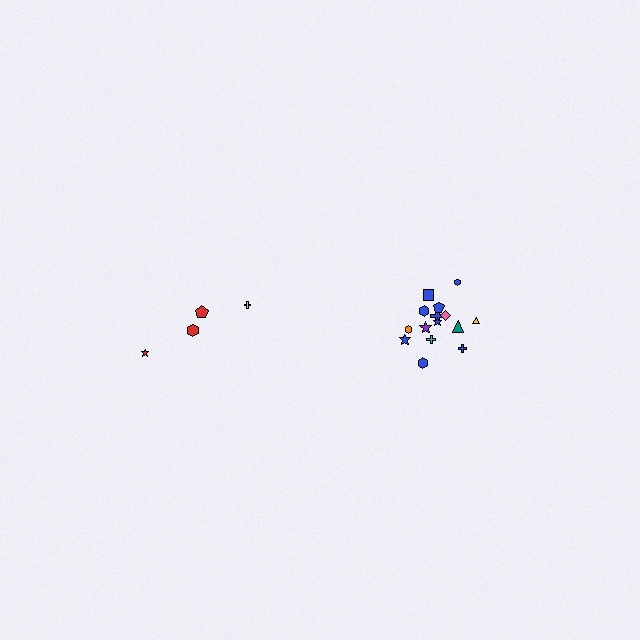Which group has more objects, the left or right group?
The right group.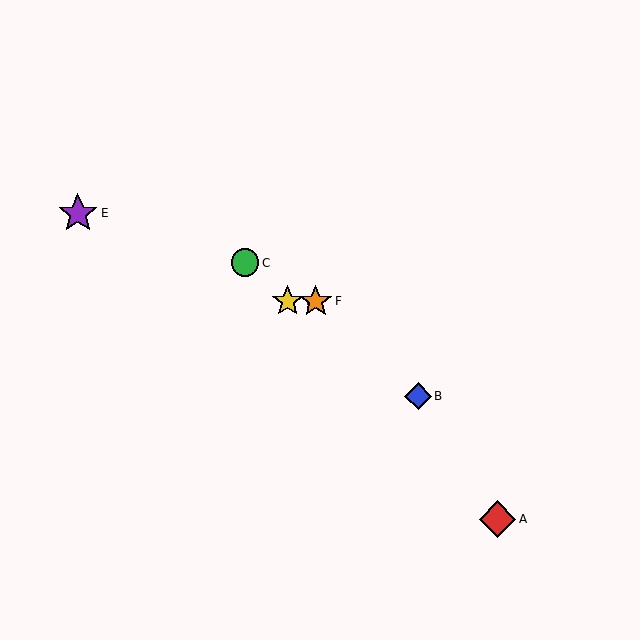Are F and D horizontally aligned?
Yes, both are at y≈301.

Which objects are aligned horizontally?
Objects D, F are aligned horizontally.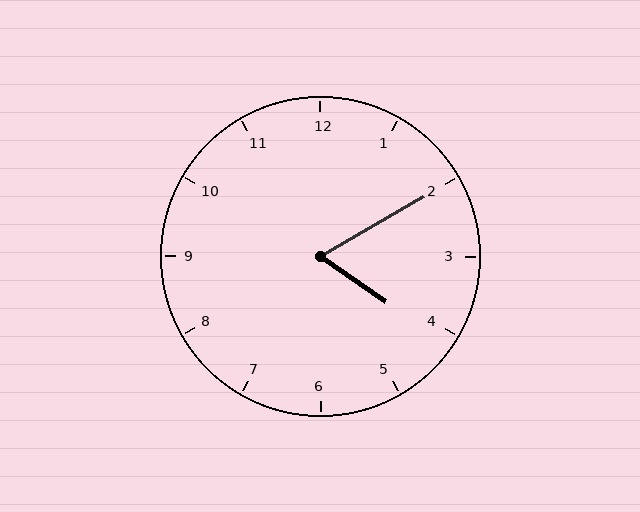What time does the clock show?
4:10.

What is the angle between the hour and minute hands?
Approximately 65 degrees.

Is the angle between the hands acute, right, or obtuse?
It is acute.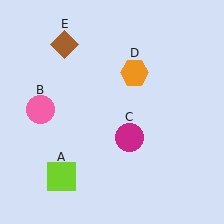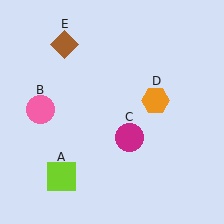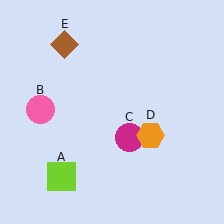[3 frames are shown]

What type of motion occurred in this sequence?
The orange hexagon (object D) rotated clockwise around the center of the scene.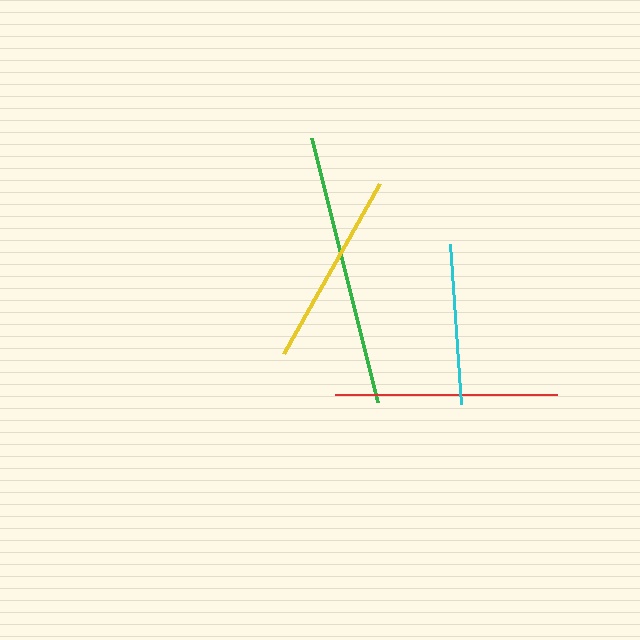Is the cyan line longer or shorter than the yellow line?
The yellow line is longer than the cyan line.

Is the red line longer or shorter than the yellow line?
The red line is longer than the yellow line.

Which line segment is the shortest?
The cyan line is the shortest at approximately 160 pixels.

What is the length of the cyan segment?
The cyan segment is approximately 160 pixels long.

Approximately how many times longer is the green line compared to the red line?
The green line is approximately 1.2 times the length of the red line.